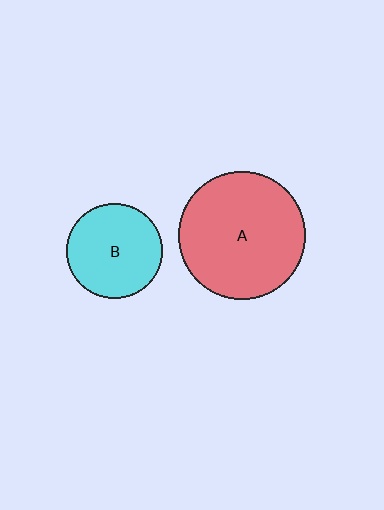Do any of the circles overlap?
No, none of the circles overlap.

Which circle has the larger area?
Circle A (red).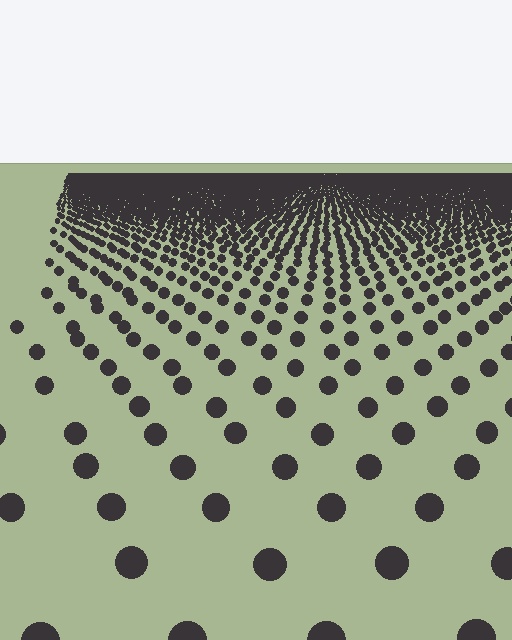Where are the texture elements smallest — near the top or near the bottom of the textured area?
Near the top.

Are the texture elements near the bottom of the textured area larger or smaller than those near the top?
Larger. Near the bottom, elements are closer to the viewer and appear at a bigger on-screen size.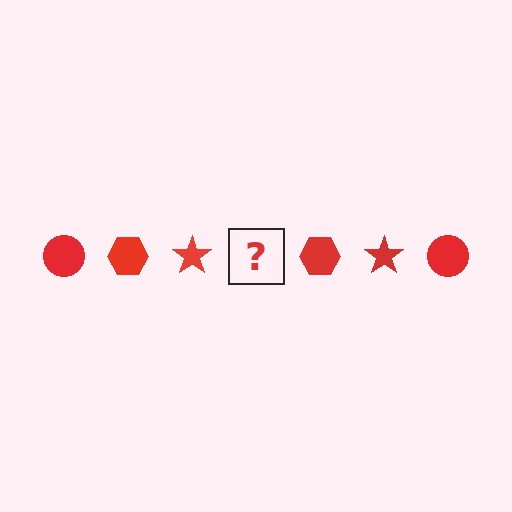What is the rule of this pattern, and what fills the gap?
The rule is that the pattern cycles through circle, hexagon, star shapes in red. The gap should be filled with a red circle.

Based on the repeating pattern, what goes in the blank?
The blank should be a red circle.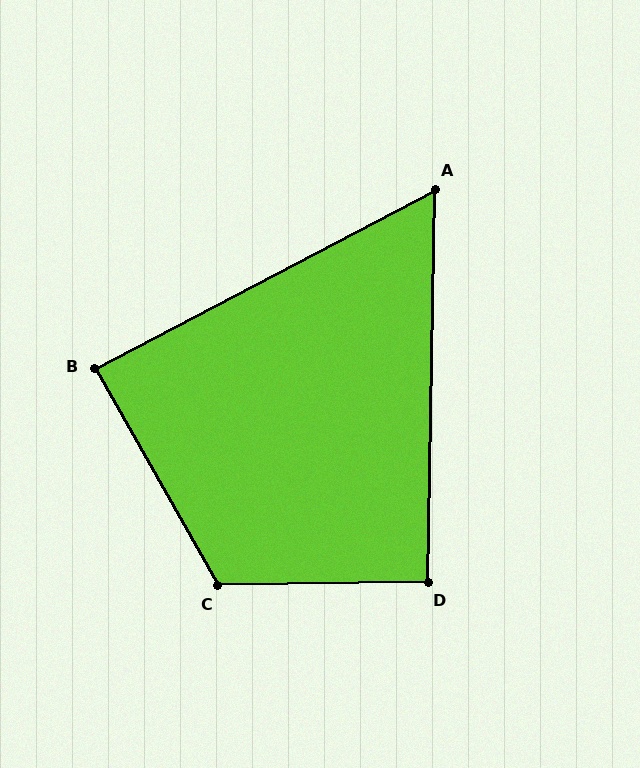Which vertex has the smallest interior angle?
A, at approximately 61 degrees.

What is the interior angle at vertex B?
Approximately 88 degrees (approximately right).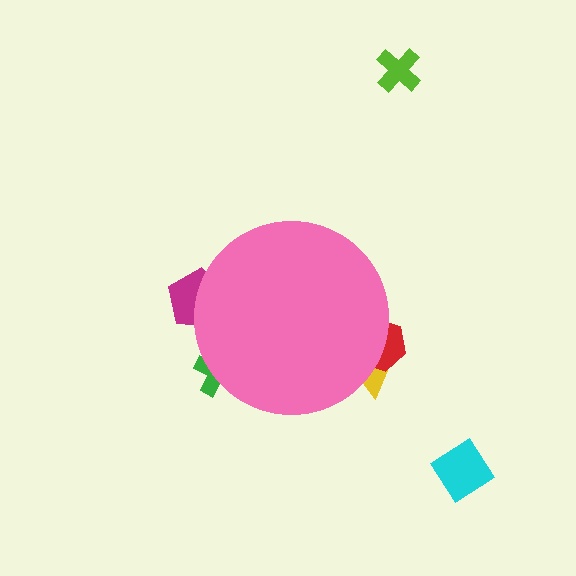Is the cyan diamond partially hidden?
No, the cyan diamond is fully visible.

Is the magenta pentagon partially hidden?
Yes, the magenta pentagon is partially hidden behind the pink circle.